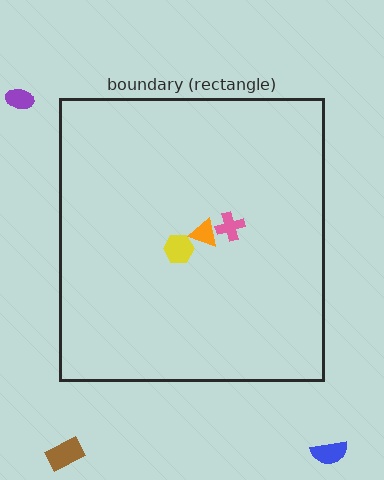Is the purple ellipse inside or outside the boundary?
Outside.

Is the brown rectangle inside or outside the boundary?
Outside.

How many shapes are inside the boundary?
3 inside, 3 outside.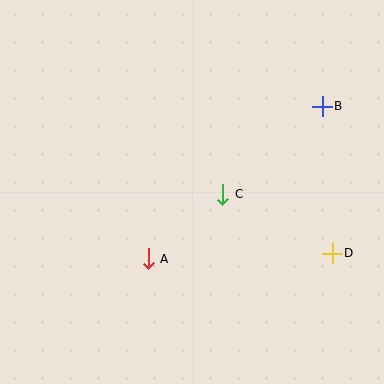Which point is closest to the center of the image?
Point C at (223, 194) is closest to the center.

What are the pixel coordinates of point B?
Point B is at (322, 106).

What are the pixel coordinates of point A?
Point A is at (148, 259).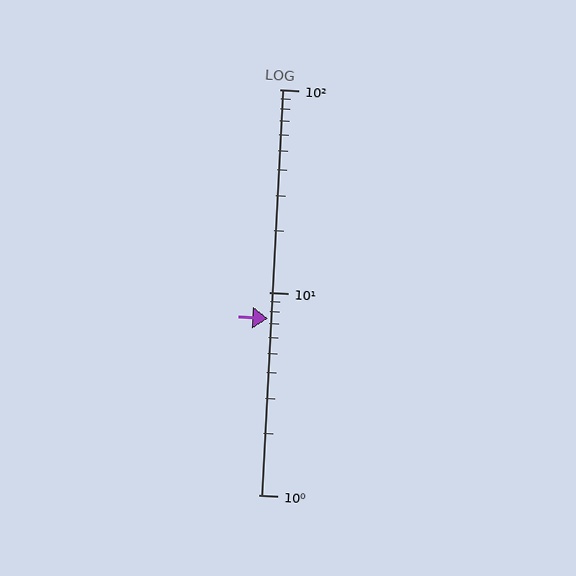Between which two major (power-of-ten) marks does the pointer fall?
The pointer is between 1 and 10.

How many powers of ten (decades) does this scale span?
The scale spans 2 decades, from 1 to 100.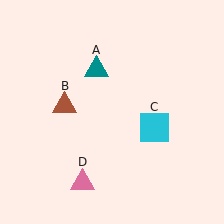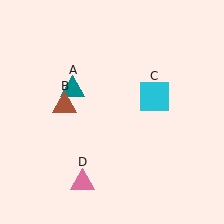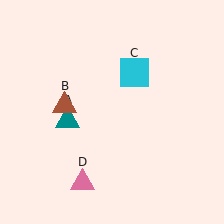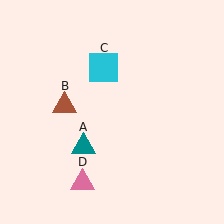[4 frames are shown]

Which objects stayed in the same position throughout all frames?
Brown triangle (object B) and pink triangle (object D) remained stationary.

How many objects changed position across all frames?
2 objects changed position: teal triangle (object A), cyan square (object C).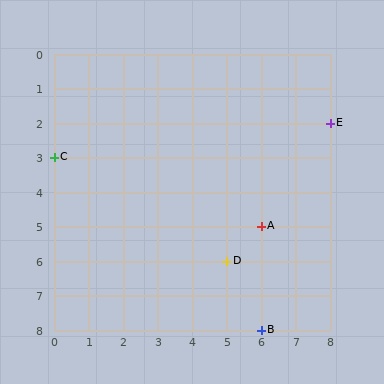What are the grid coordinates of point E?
Point E is at grid coordinates (8, 2).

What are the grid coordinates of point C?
Point C is at grid coordinates (0, 3).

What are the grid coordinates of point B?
Point B is at grid coordinates (6, 8).